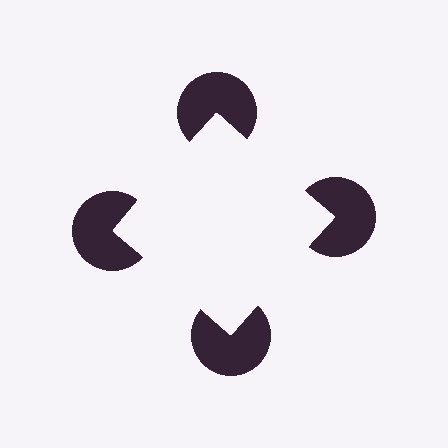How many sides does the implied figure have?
4 sides.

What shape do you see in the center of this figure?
An illusory square — its edges are inferred from the aligned wedge cuts in the pac-man discs, not physically drawn.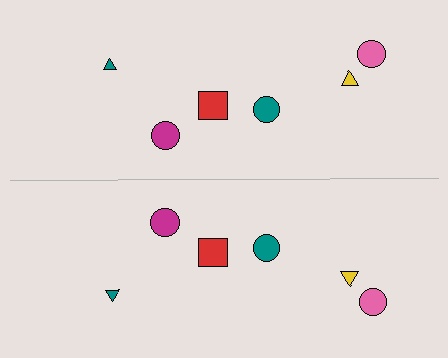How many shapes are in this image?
There are 12 shapes in this image.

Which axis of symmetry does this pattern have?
The pattern has a horizontal axis of symmetry running through the center of the image.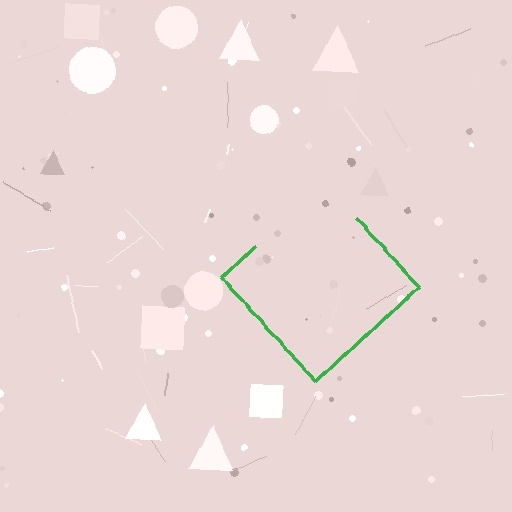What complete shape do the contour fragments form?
The contour fragments form a diamond.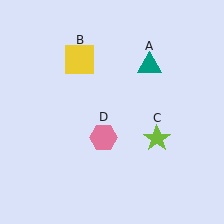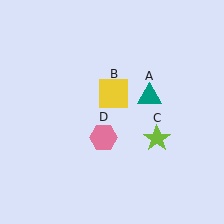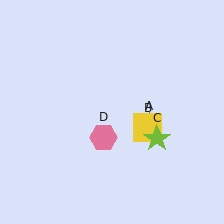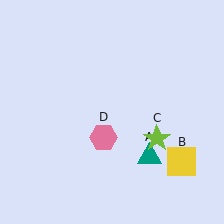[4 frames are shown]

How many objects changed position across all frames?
2 objects changed position: teal triangle (object A), yellow square (object B).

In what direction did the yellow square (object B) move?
The yellow square (object B) moved down and to the right.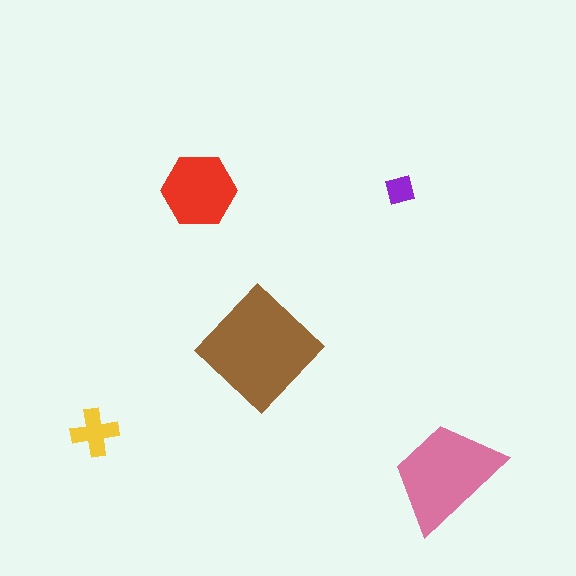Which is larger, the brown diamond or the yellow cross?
The brown diamond.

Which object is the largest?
The brown diamond.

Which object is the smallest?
The purple square.